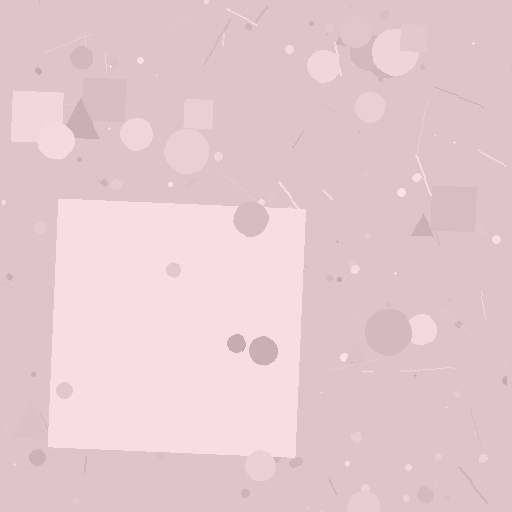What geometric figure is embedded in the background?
A square is embedded in the background.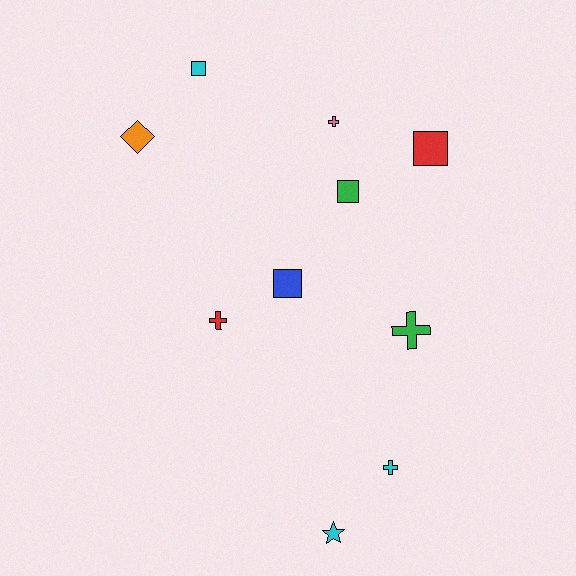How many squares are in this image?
There are 4 squares.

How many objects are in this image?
There are 10 objects.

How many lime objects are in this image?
There are no lime objects.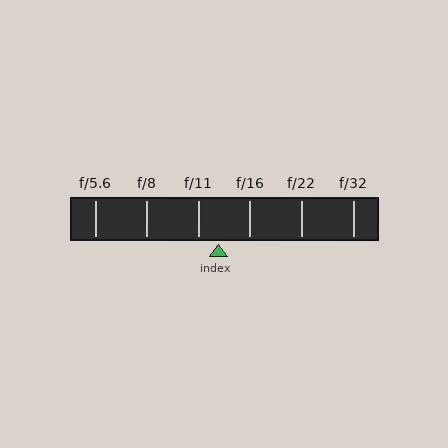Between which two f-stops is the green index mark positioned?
The index mark is between f/11 and f/16.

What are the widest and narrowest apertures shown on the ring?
The widest aperture shown is f/5.6 and the narrowest is f/32.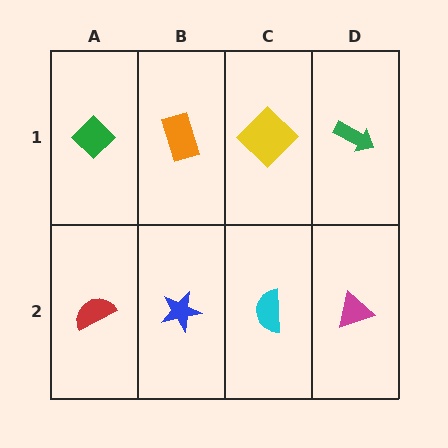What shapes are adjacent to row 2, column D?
A green arrow (row 1, column D), a cyan semicircle (row 2, column C).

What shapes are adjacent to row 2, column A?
A green diamond (row 1, column A), a blue star (row 2, column B).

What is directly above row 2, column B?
An orange rectangle.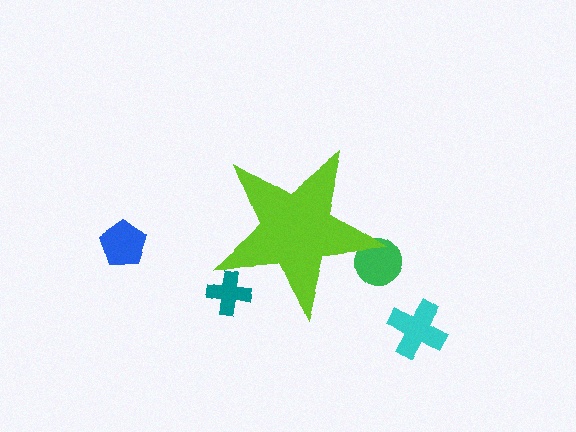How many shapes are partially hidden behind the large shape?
2 shapes are partially hidden.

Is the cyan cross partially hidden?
No, the cyan cross is fully visible.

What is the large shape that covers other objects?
A lime star.